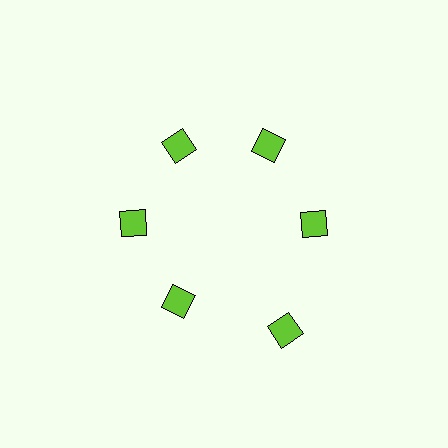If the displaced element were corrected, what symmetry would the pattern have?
It would have 6-fold rotational symmetry — the pattern would map onto itself every 60 degrees.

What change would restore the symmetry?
The symmetry would be restored by moving it inward, back onto the ring so that all 6 diamonds sit at equal angles and equal distance from the center.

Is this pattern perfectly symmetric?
No. The 6 lime diamonds are arranged in a ring, but one element near the 5 o'clock position is pushed outward from the center, breaking the 6-fold rotational symmetry.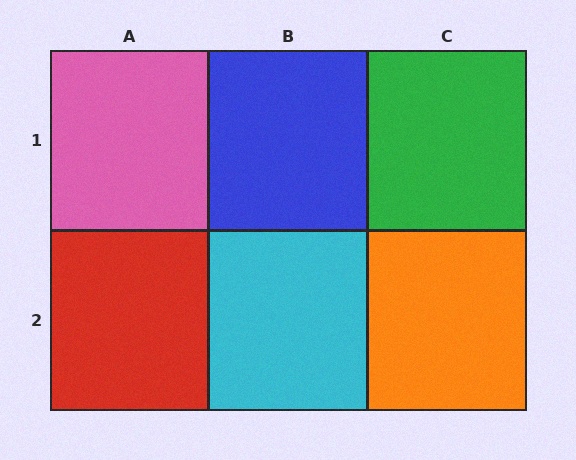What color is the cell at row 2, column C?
Orange.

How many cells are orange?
1 cell is orange.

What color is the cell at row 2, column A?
Red.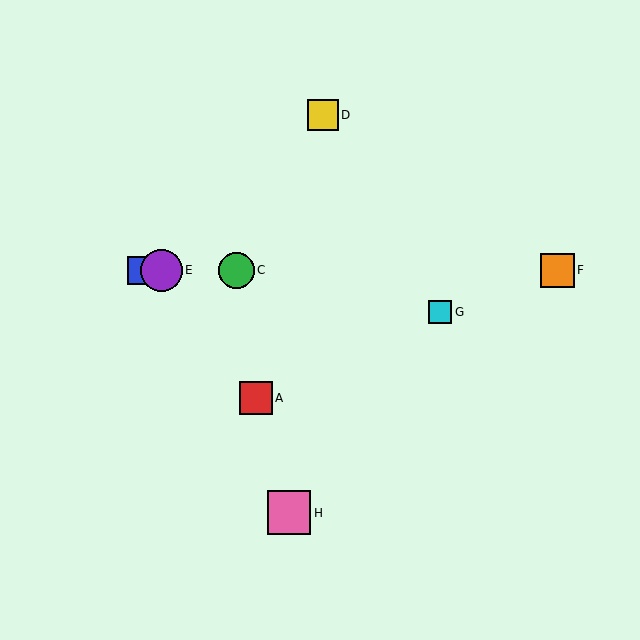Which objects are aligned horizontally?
Objects B, C, E, F are aligned horizontally.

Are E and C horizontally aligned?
Yes, both are at y≈270.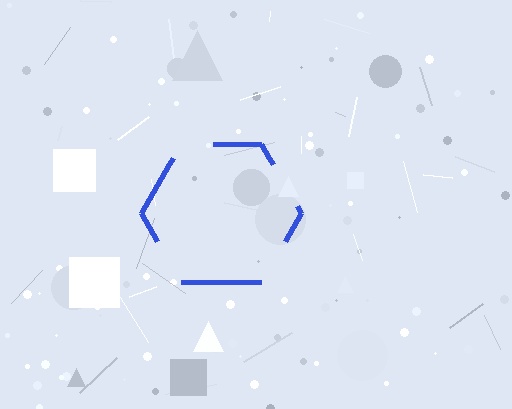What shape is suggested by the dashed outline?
The dashed outline suggests a hexagon.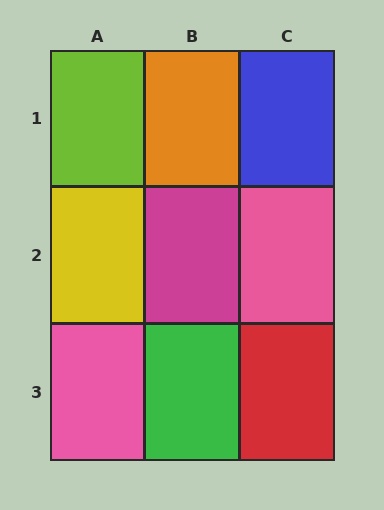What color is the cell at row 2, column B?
Magenta.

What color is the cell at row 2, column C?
Pink.